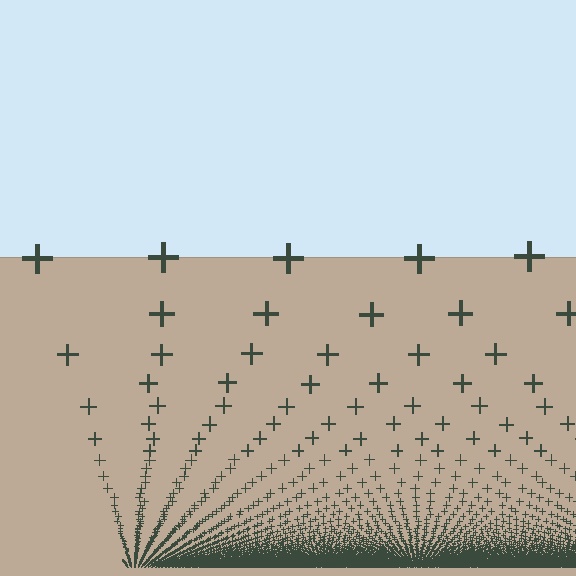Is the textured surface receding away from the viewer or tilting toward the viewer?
The surface appears to tilt toward the viewer. Texture elements get larger and sparser toward the top.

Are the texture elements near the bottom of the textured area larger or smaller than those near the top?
Smaller. The gradient is inverted — elements near the bottom are smaller and denser.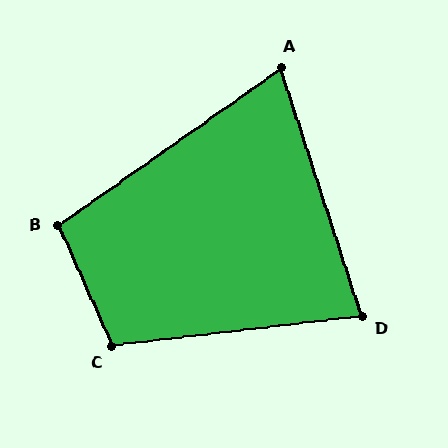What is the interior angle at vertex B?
Approximately 101 degrees (obtuse).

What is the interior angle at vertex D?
Approximately 79 degrees (acute).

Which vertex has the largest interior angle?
C, at approximately 107 degrees.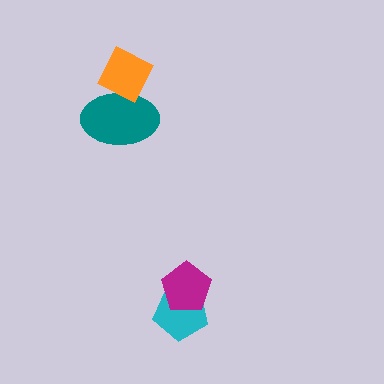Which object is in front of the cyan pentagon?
The magenta pentagon is in front of the cyan pentagon.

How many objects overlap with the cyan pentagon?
1 object overlaps with the cyan pentagon.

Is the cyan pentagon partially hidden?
Yes, it is partially covered by another shape.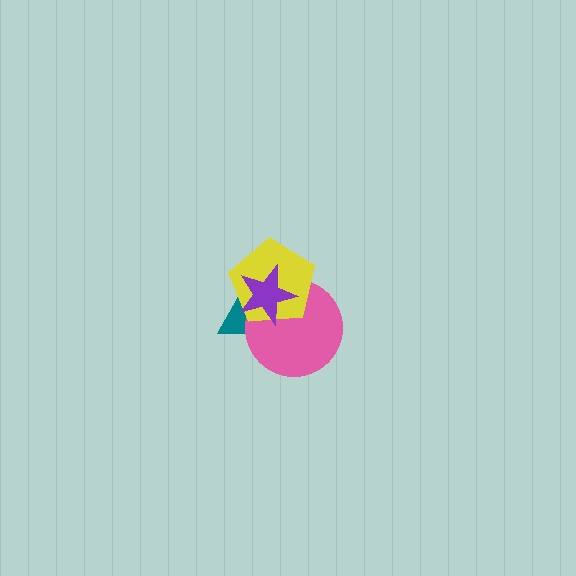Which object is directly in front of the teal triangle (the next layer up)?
The pink circle is directly in front of the teal triangle.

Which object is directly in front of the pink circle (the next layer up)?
The yellow pentagon is directly in front of the pink circle.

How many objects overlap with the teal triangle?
3 objects overlap with the teal triangle.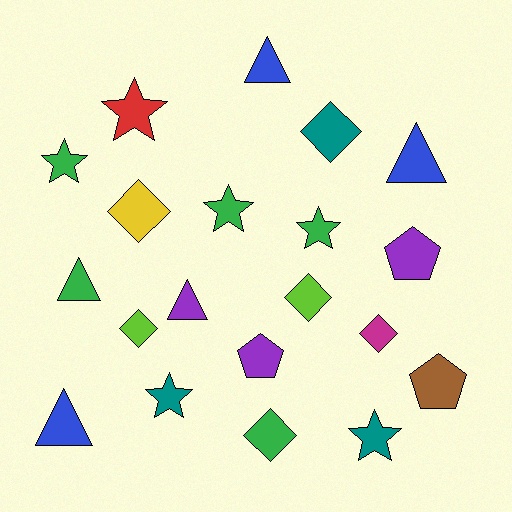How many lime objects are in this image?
There are 2 lime objects.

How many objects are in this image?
There are 20 objects.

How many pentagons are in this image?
There are 3 pentagons.